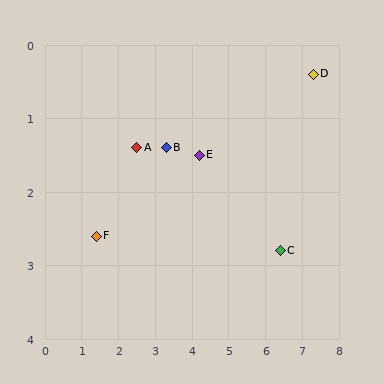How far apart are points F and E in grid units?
Points F and E are about 3.0 grid units apart.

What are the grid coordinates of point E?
Point E is at approximately (4.2, 1.5).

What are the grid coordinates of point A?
Point A is at approximately (2.5, 1.4).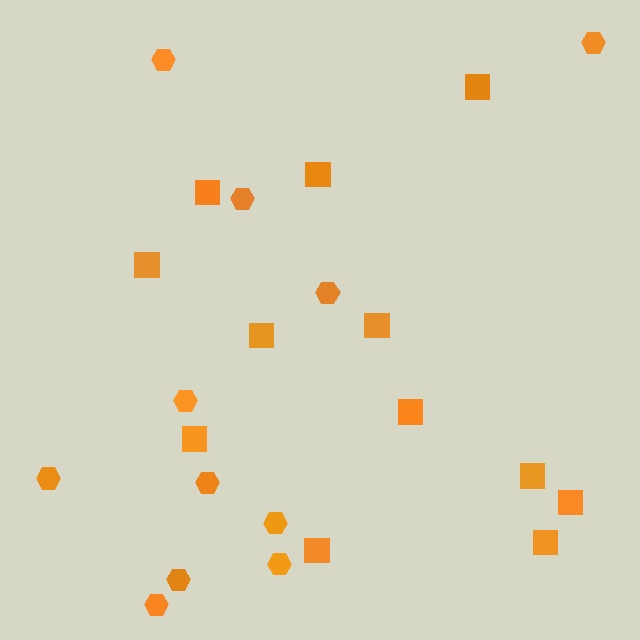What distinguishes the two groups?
There are 2 groups: one group of squares (12) and one group of hexagons (11).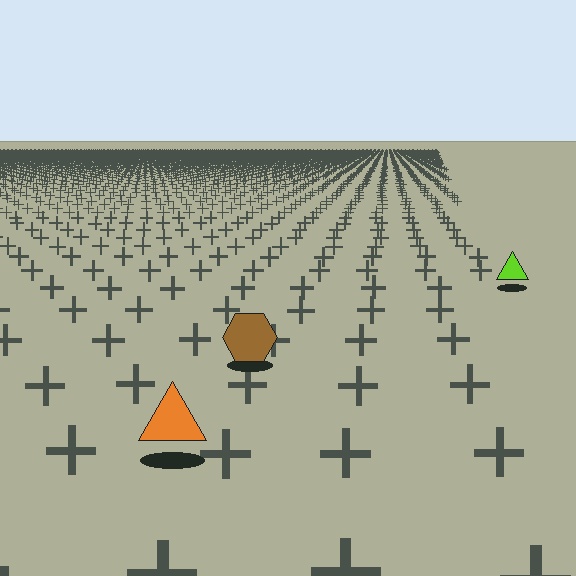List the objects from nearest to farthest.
From nearest to farthest: the orange triangle, the brown hexagon, the lime triangle.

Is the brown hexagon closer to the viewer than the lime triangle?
Yes. The brown hexagon is closer — you can tell from the texture gradient: the ground texture is coarser near it.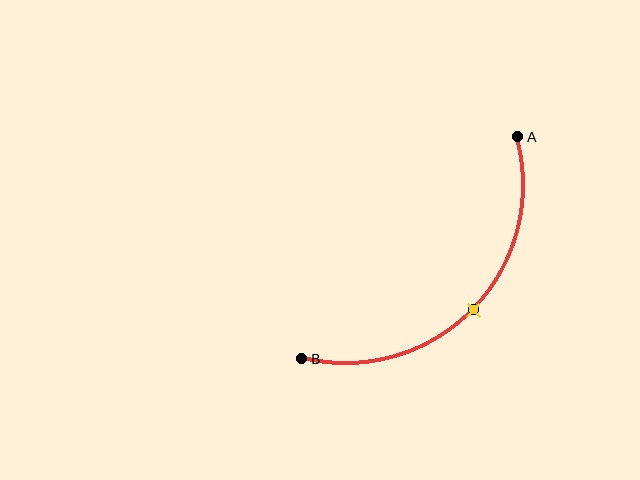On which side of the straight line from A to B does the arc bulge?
The arc bulges below and to the right of the straight line connecting A and B.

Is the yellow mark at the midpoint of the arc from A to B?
Yes. The yellow mark lies on the arc at equal arc-length from both A and B — it is the arc midpoint.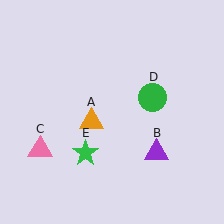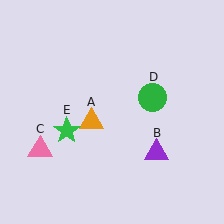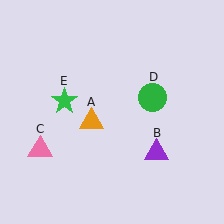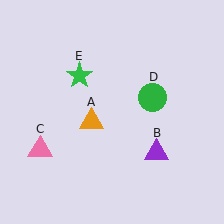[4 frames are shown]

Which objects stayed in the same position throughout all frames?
Orange triangle (object A) and purple triangle (object B) and pink triangle (object C) and green circle (object D) remained stationary.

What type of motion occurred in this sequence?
The green star (object E) rotated clockwise around the center of the scene.